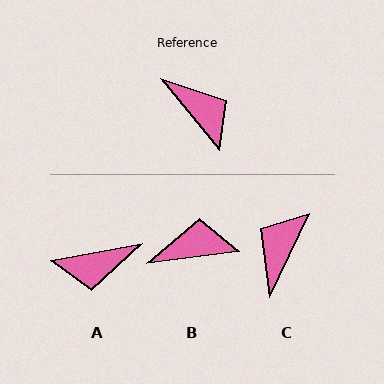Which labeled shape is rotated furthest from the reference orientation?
A, about 119 degrees away.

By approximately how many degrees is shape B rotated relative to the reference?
Approximately 58 degrees counter-clockwise.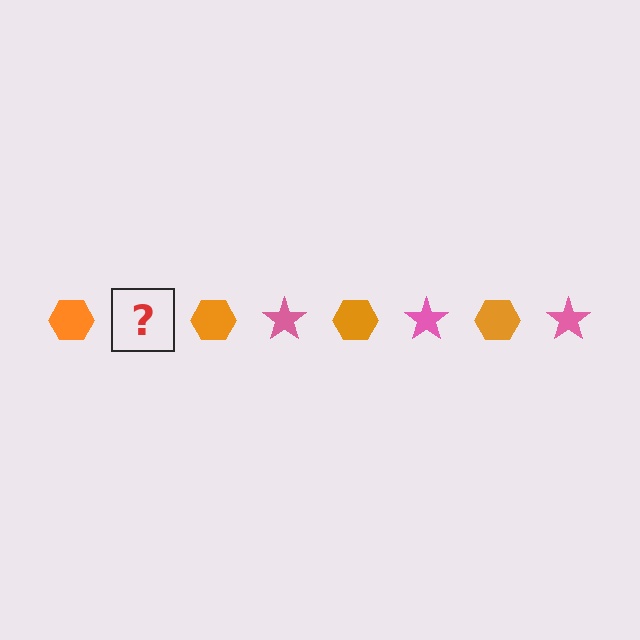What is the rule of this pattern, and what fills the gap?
The rule is that the pattern alternates between orange hexagon and pink star. The gap should be filled with a pink star.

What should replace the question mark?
The question mark should be replaced with a pink star.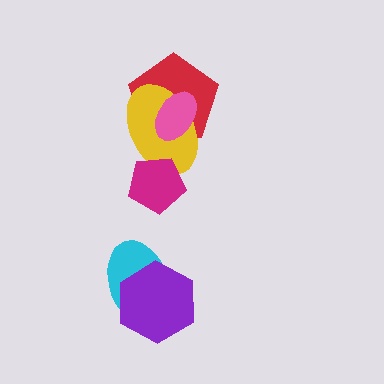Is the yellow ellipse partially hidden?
Yes, it is partially covered by another shape.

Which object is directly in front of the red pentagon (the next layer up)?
The yellow ellipse is directly in front of the red pentagon.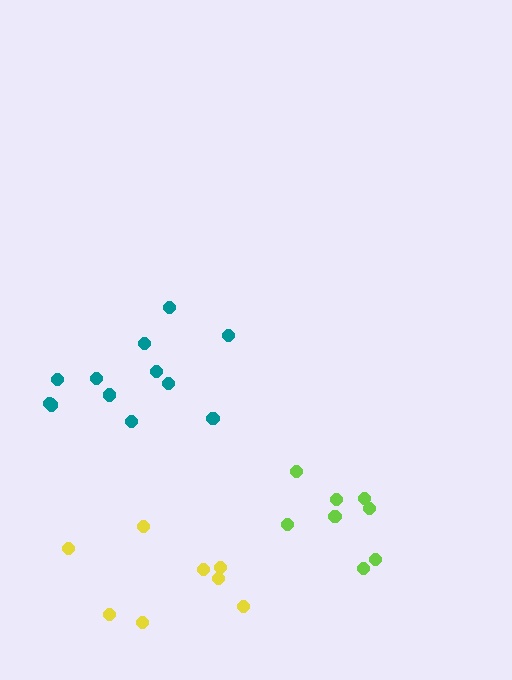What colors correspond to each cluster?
The clusters are colored: yellow, teal, lime.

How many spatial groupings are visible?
There are 3 spatial groupings.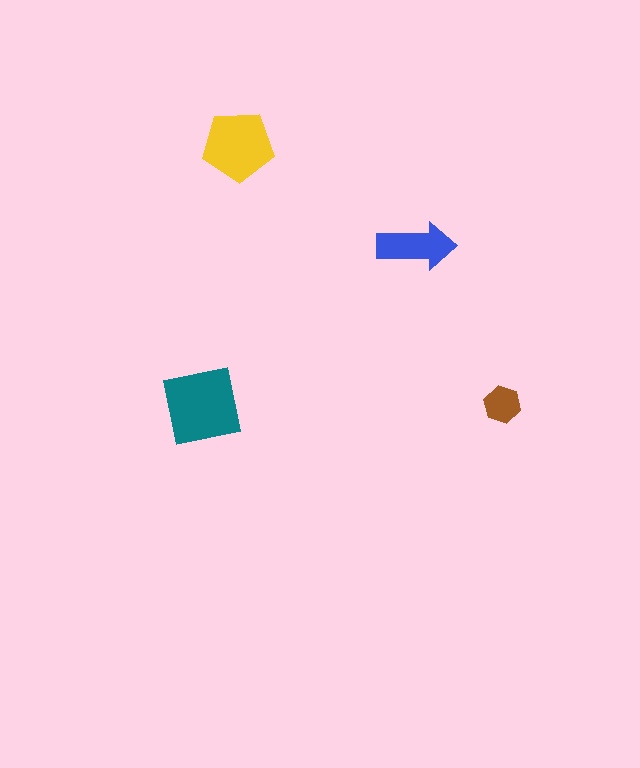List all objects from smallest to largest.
The brown hexagon, the blue arrow, the yellow pentagon, the teal square.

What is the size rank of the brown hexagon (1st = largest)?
4th.